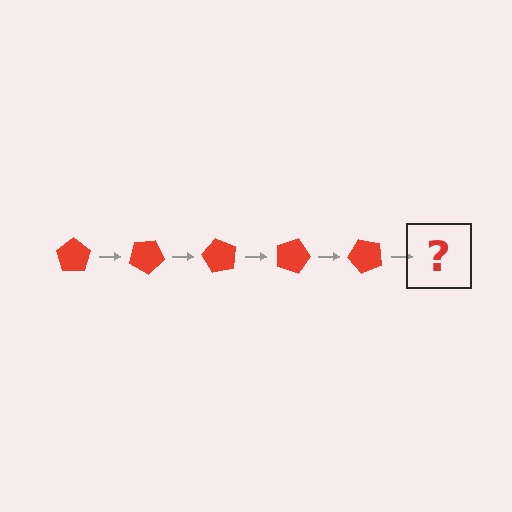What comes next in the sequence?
The next element should be a red pentagon rotated 150 degrees.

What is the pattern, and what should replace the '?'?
The pattern is that the pentagon rotates 30 degrees each step. The '?' should be a red pentagon rotated 150 degrees.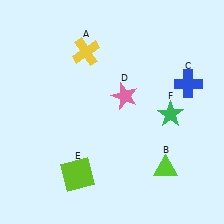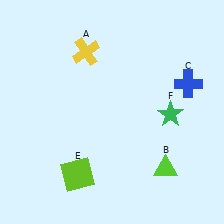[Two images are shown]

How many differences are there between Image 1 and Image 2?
There is 1 difference between the two images.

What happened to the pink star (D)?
The pink star (D) was removed in Image 2. It was in the top-right area of Image 1.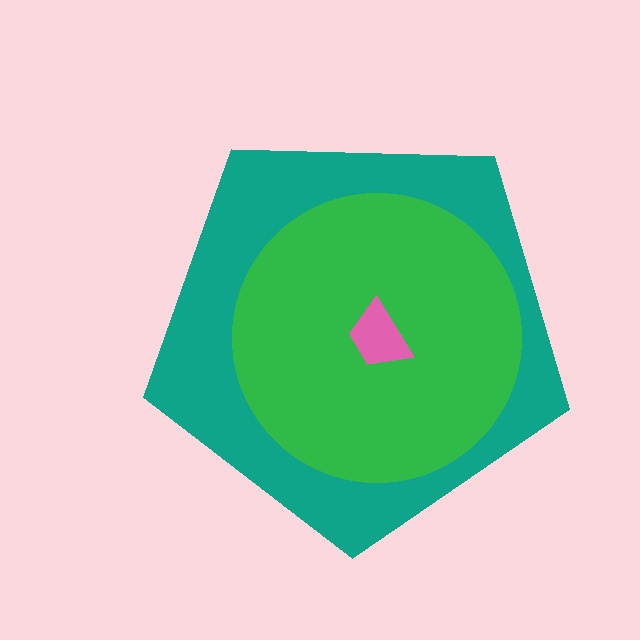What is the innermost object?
The pink trapezoid.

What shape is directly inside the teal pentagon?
The green circle.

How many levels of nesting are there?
3.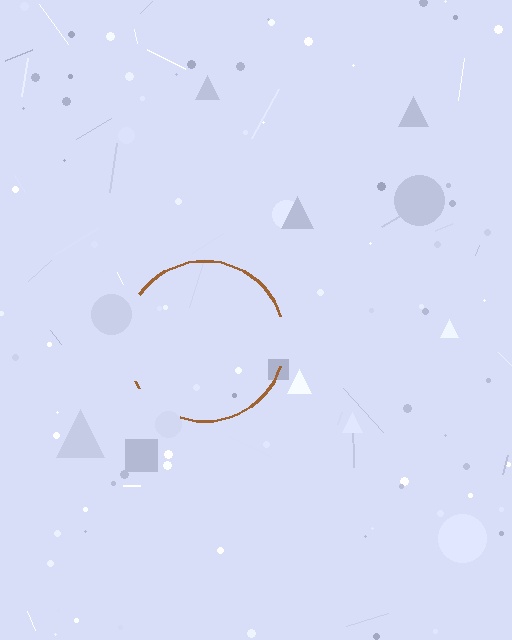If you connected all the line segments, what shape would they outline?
They would outline a circle.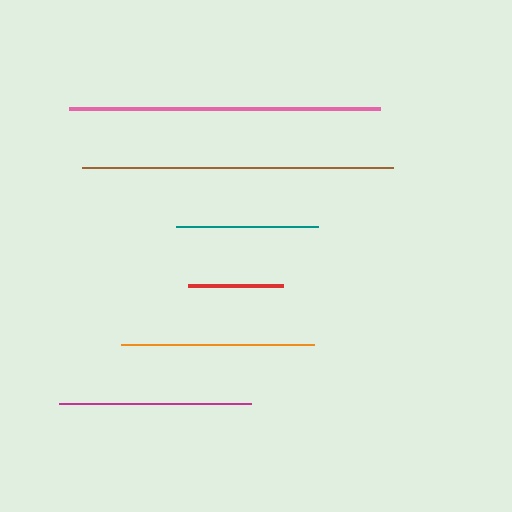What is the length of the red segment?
The red segment is approximately 94 pixels long.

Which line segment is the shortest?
The red line is the shortest at approximately 94 pixels.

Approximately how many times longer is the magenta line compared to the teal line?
The magenta line is approximately 1.4 times the length of the teal line.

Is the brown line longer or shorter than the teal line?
The brown line is longer than the teal line.